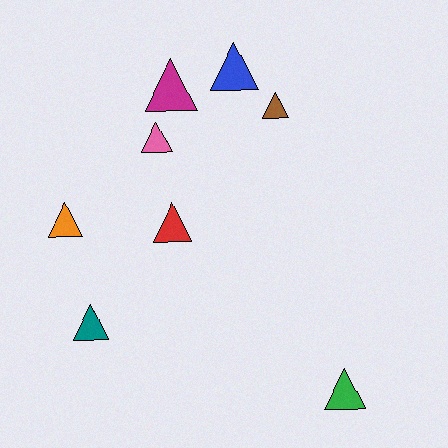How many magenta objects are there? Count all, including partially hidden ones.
There is 1 magenta object.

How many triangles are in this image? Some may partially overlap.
There are 8 triangles.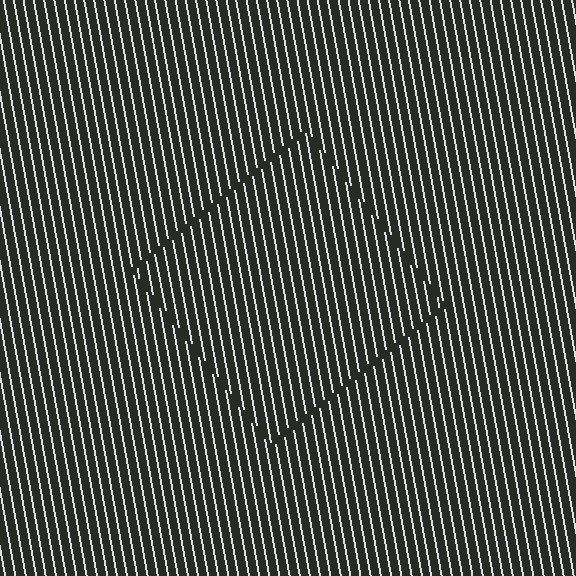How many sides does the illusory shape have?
4 sides — the line-ends trace a square.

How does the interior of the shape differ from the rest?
The interior of the shape contains the same grating, shifted by half a period — the contour is defined by the phase discontinuity where line-ends from the inner and outer gratings abut.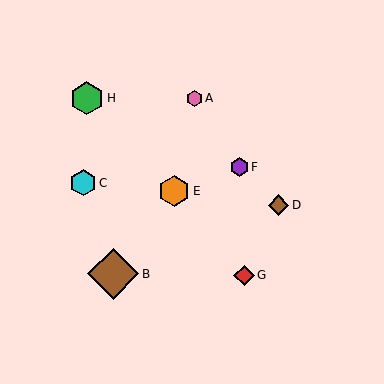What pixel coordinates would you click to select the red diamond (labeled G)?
Click at (244, 275) to select the red diamond G.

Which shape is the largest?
The brown diamond (labeled B) is the largest.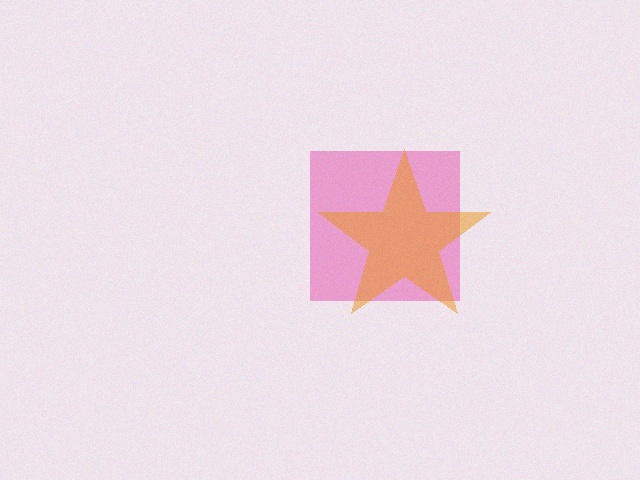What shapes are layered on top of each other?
The layered shapes are: a pink square, an orange star.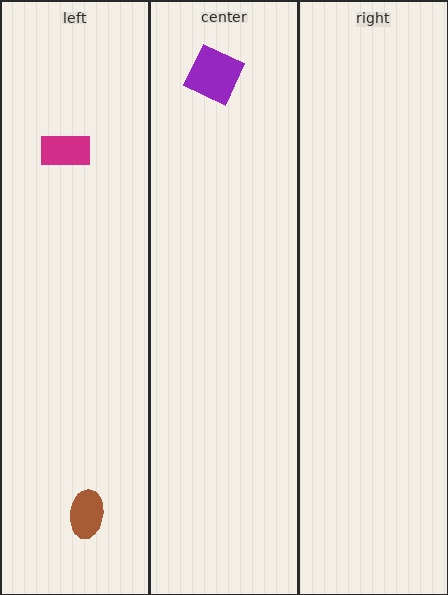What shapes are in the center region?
The purple square.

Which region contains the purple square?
The center region.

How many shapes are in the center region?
1.